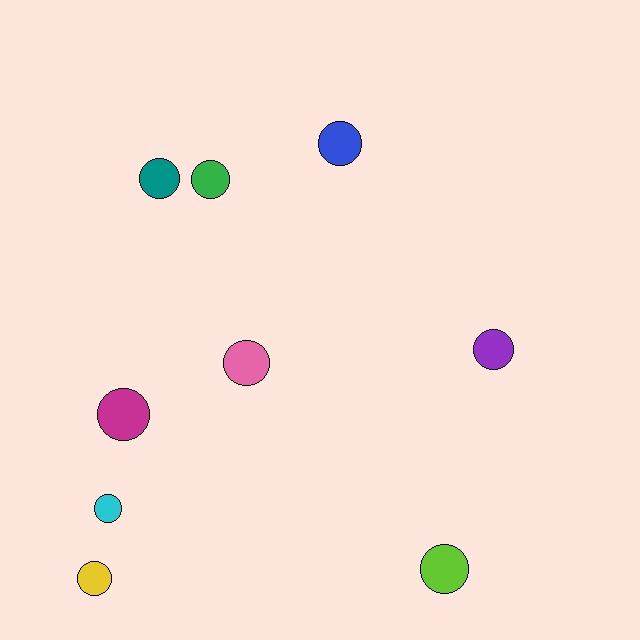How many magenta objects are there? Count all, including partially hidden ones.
There is 1 magenta object.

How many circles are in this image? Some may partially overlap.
There are 9 circles.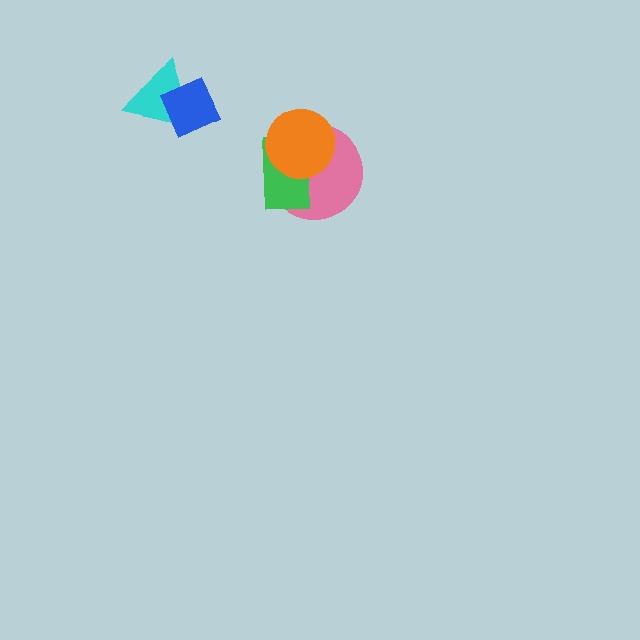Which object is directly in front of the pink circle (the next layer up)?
The green rectangle is directly in front of the pink circle.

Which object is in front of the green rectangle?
The orange circle is in front of the green rectangle.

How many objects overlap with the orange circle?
2 objects overlap with the orange circle.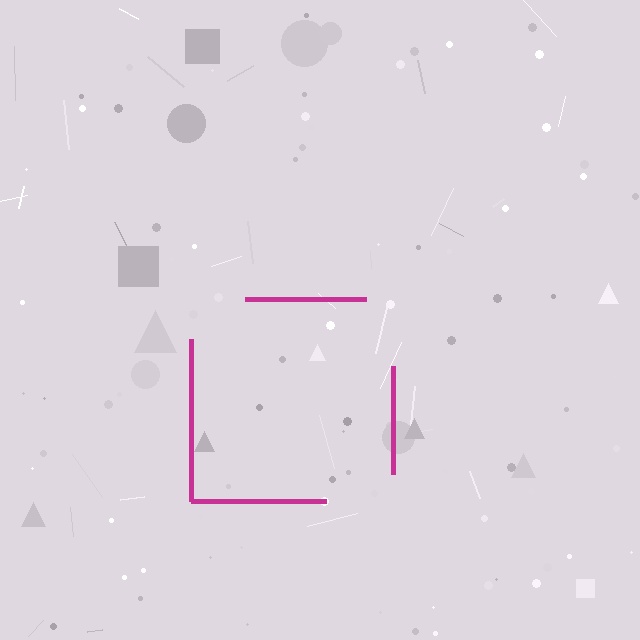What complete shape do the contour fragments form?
The contour fragments form a square.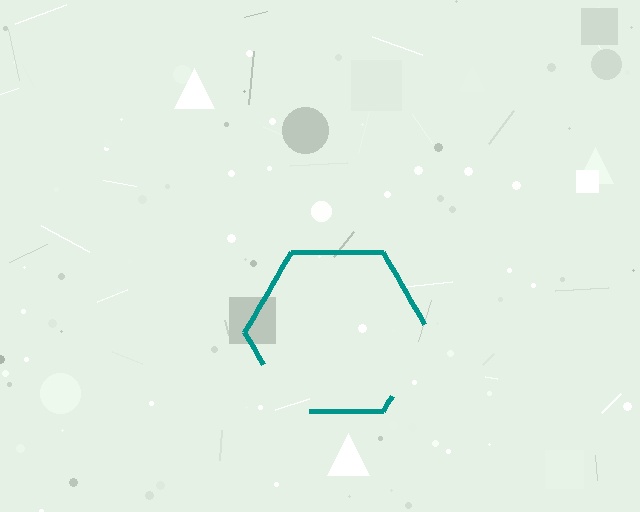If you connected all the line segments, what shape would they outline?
They would outline a hexagon.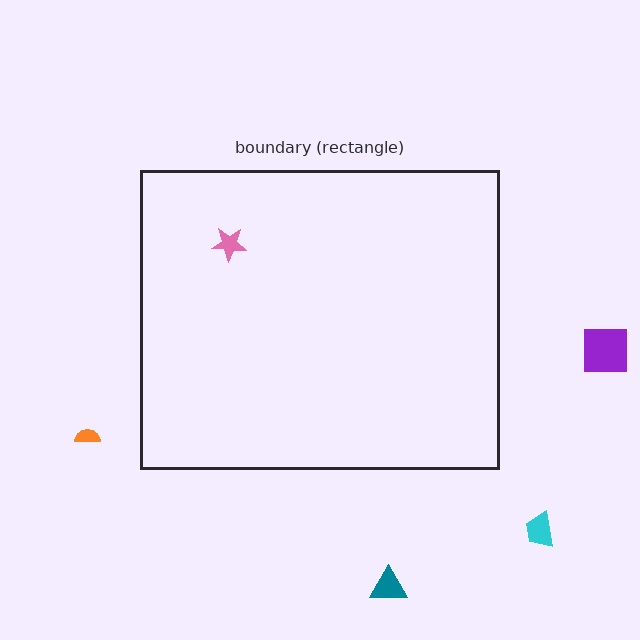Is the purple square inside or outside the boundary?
Outside.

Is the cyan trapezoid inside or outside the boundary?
Outside.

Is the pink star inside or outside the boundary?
Inside.